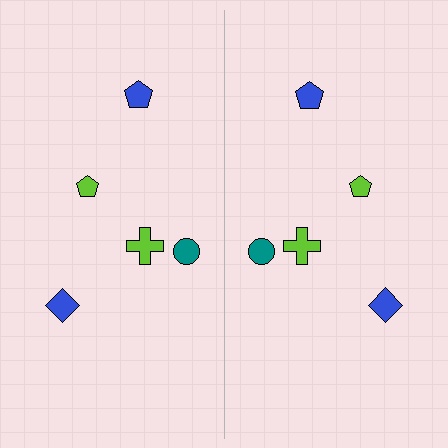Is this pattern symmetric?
Yes, this pattern has bilateral (reflection) symmetry.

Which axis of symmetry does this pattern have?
The pattern has a vertical axis of symmetry running through the center of the image.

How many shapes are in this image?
There are 10 shapes in this image.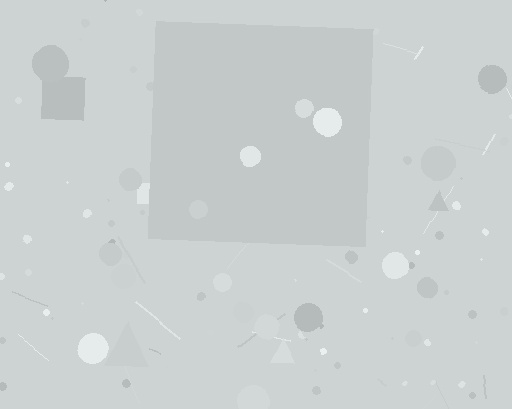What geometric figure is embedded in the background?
A square is embedded in the background.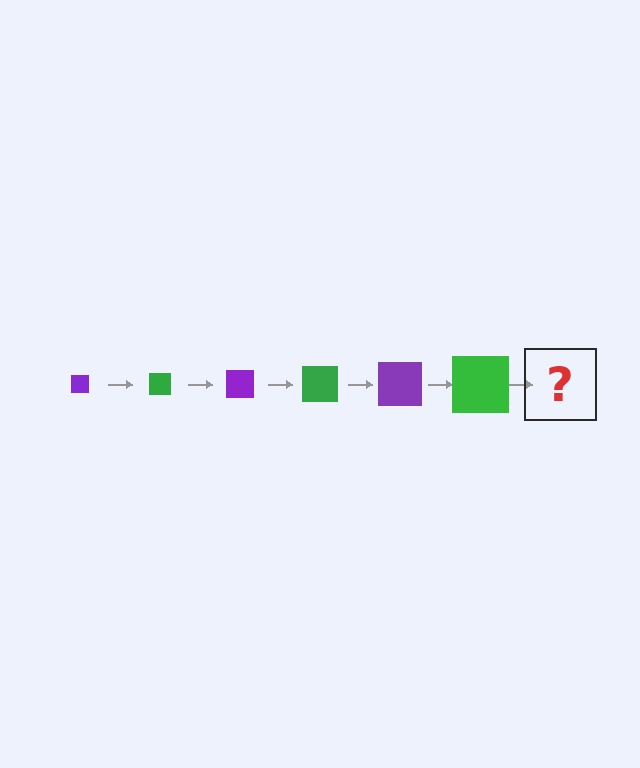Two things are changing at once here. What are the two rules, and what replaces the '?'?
The two rules are that the square grows larger each step and the color cycles through purple and green. The '?' should be a purple square, larger than the previous one.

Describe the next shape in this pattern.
It should be a purple square, larger than the previous one.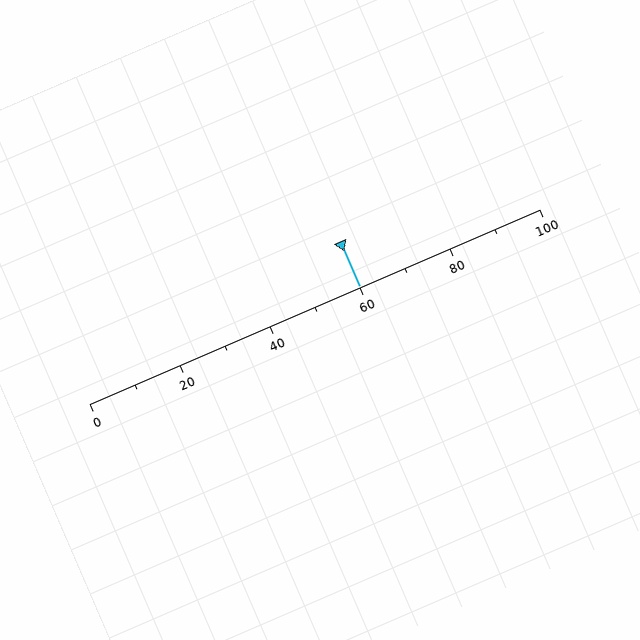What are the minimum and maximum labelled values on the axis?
The axis runs from 0 to 100.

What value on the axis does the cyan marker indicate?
The marker indicates approximately 60.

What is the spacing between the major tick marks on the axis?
The major ticks are spaced 20 apart.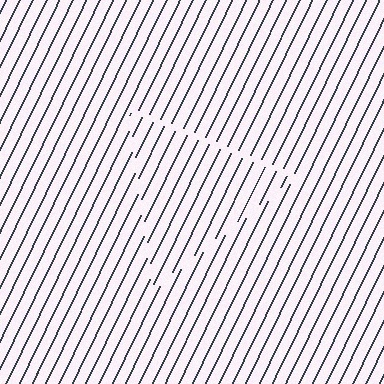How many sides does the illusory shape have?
3 sides — the line-ends trace a triangle.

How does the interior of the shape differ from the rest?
The interior of the shape contains the same grating, shifted by half a period — the contour is defined by the phase discontinuity where line-ends from the inner and outer gratings abut.